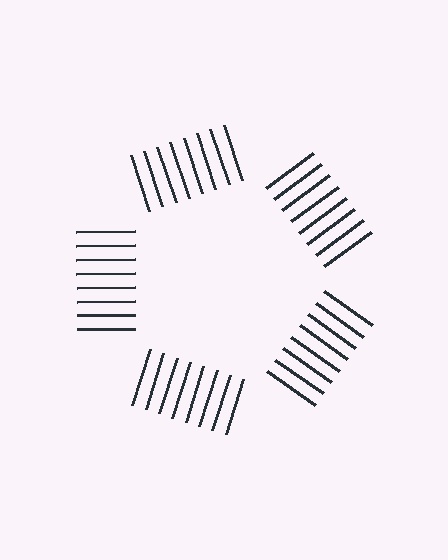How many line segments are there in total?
40 — 8 along each of the 5 edges.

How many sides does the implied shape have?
5 sides — the line-ends trace a pentagon.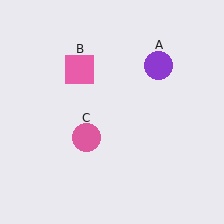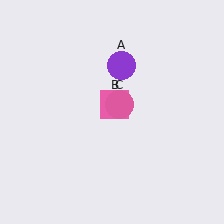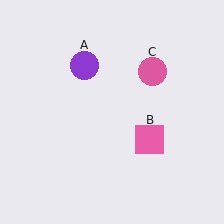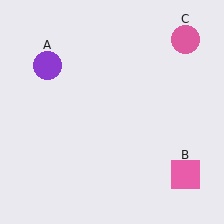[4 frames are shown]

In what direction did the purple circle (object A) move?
The purple circle (object A) moved left.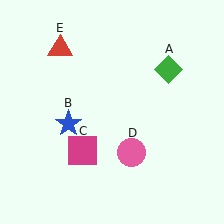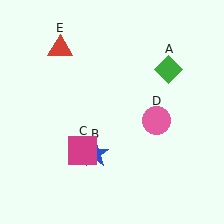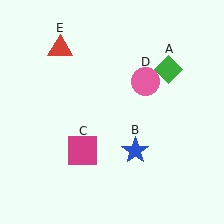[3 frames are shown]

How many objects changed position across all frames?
2 objects changed position: blue star (object B), pink circle (object D).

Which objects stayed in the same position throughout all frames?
Green diamond (object A) and magenta square (object C) and red triangle (object E) remained stationary.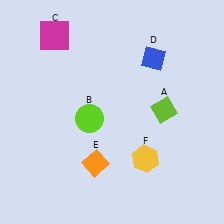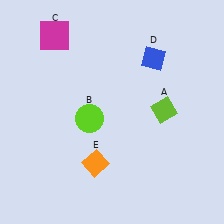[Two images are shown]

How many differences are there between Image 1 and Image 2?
There is 1 difference between the two images.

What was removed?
The yellow hexagon (F) was removed in Image 2.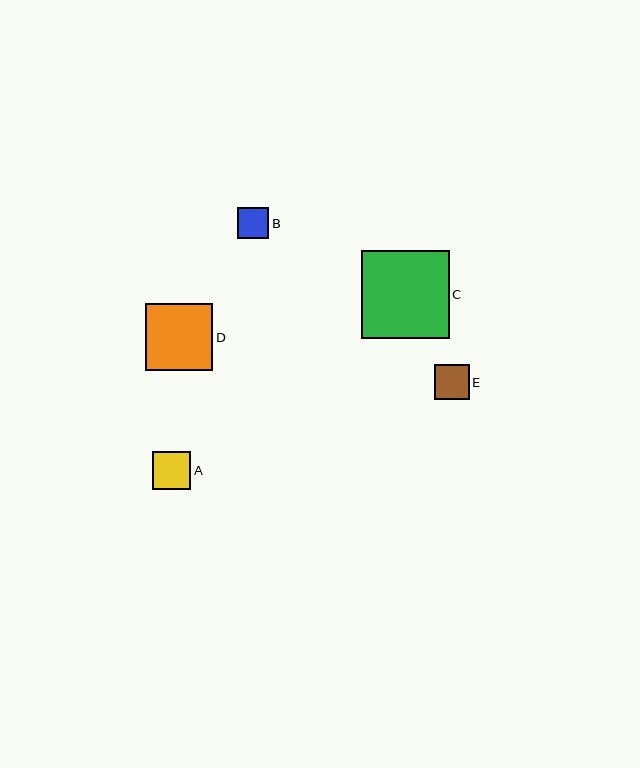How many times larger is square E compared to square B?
Square E is approximately 1.1 times the size of square B.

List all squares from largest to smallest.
From largest to smallest: C, D, A, E, B.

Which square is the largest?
Square C is the largest with a size of approximately 88 pixels.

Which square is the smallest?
Square B is the smallest with a size of approximately 31 pixels.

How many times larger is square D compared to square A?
Square D is approximately 1.8 times the size of square A.